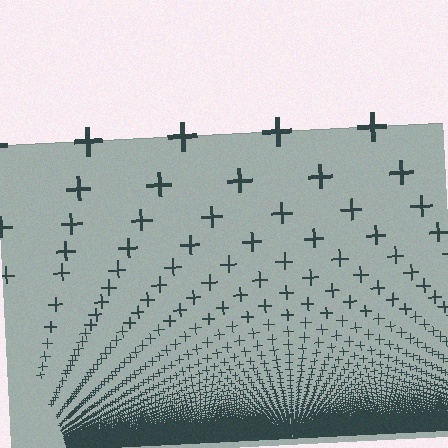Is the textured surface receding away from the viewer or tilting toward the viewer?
The surface appears to tilt toward the viewer. Texture elements get larger and sparser toward the top.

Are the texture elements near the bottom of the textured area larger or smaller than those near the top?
Smaller. The gradient is inverted — elements near the bottom are smaller and denser.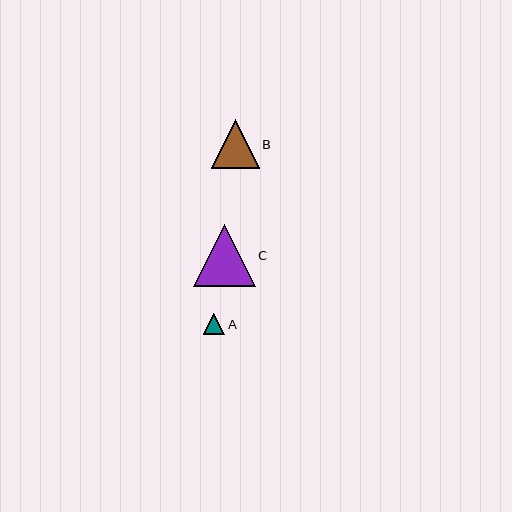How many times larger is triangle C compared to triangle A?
Triangle C is approximately 2.9 times the size of triangle A.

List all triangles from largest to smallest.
From largest to smallest: C, B, A.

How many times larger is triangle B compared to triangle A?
Triangle B is approximately 2.2 times the size of triangle A.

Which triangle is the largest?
Triangle C is the largest with a size of approximately 61 pixels.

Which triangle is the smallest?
Triangle A is the smallest with a size of approximately 21 pixels.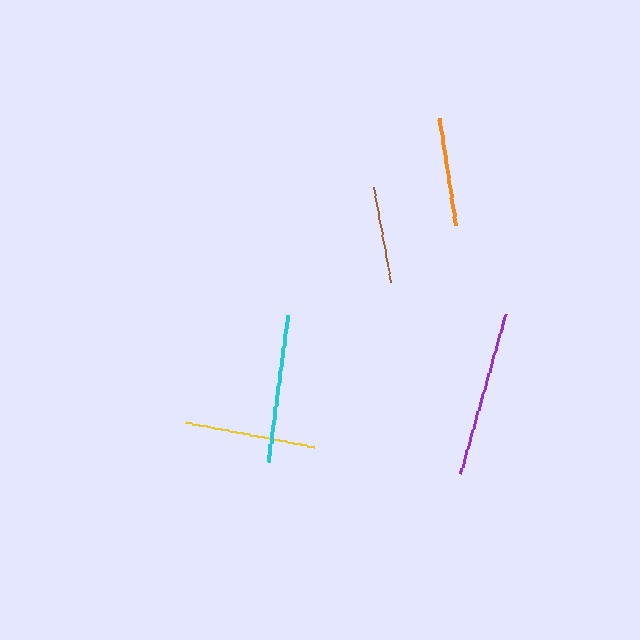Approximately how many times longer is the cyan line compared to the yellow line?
The cyan line is approximately 1.1 times the length of the yellow line.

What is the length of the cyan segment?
The cyan segment is approximately 148 pixels long.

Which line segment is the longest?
The purple line is the longest at approximately 166 pixels.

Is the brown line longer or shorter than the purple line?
The purple line is longer than the brown line.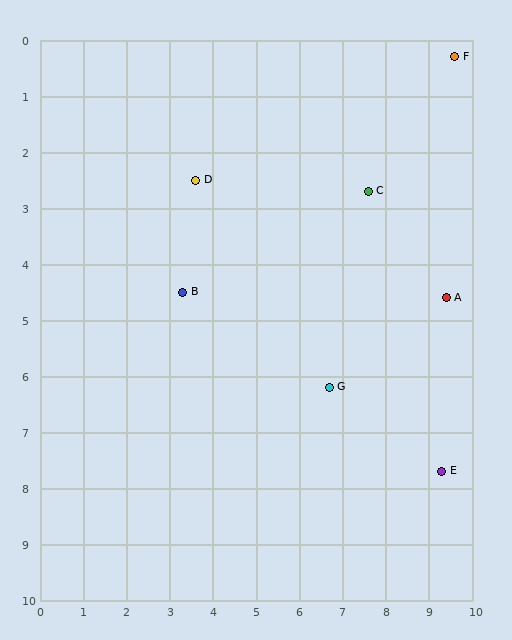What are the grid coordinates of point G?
Point G is at approximately (6.7, 6.2).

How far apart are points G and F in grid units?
Points G and F are about 6.6 grid units apart.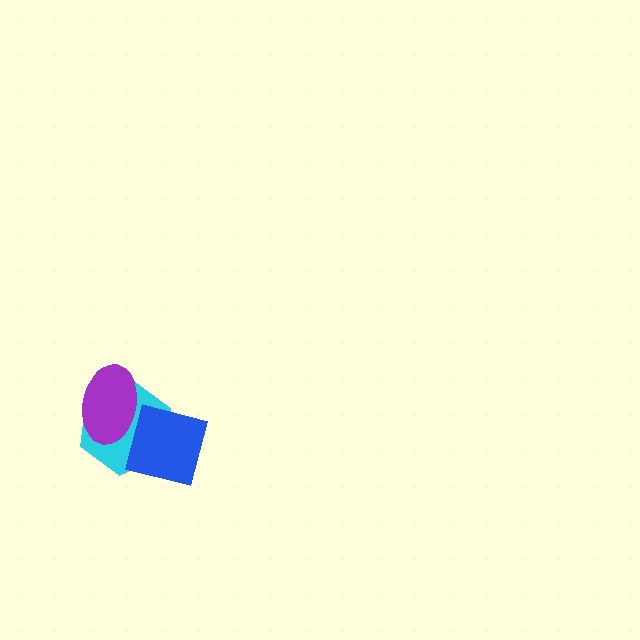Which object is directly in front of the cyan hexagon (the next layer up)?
The blue square is directly in front of the cyan hexagon.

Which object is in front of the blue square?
The purple ellipse is in front of the blue square.